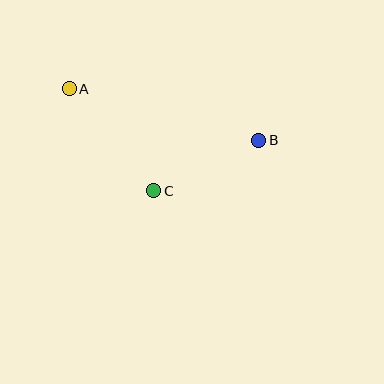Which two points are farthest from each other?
Points A and B are farthest from each other.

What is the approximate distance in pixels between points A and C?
The distance between A and C is approximately 133 pixels.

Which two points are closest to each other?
Points B and C are closest to each other.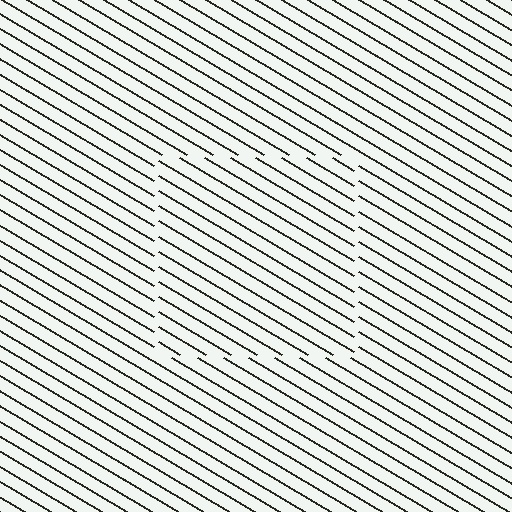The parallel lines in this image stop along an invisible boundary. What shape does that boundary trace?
An illusory square. The interior of the shape contains the same grating, shifted by half a period — the contour is defined by the phase discontinuity where line-ends from the inner and outer gratings abut.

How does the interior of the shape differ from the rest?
The interior of the shape contains the same grating, shifted by half a period — the contour is defined by the phase discontinuity where line-ends from the inner and outer gratings abut.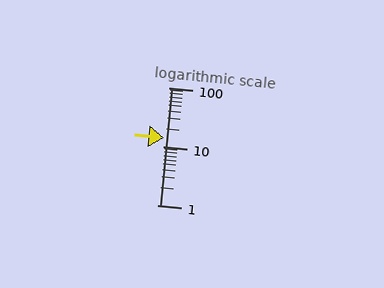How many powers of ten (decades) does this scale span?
The scale spans 2 decades, from 1 to 100.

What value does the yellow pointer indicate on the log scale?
The pointer indicates approximately 14.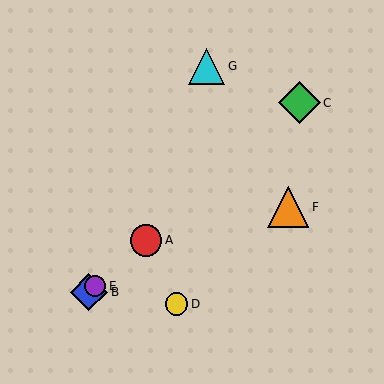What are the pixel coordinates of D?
Object D is at (176, 304).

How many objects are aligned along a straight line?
4 objects (A, B, C, E) are aligned along a straight line.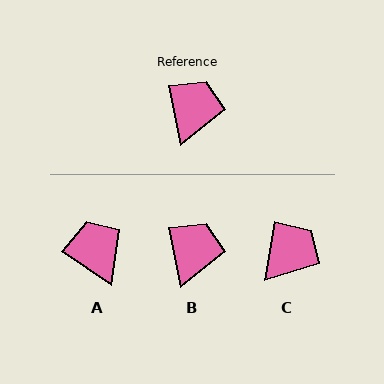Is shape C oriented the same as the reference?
No, it is off by about 21 degrees.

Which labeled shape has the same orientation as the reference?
B.